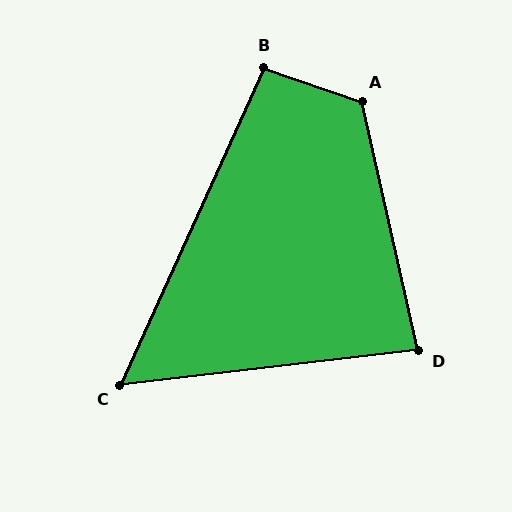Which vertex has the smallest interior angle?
C, at approximately 59 degrees.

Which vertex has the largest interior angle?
A, at approximately 121 degrees.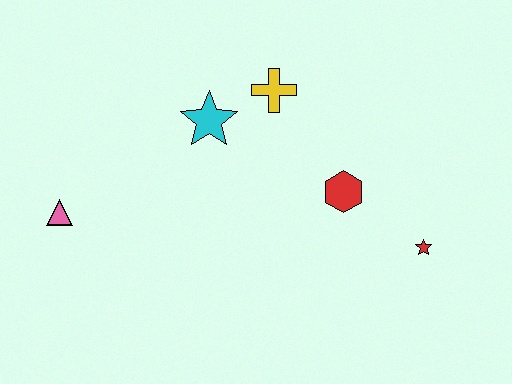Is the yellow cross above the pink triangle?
Yes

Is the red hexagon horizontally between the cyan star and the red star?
Yes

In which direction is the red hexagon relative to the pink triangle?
The red hexagon is to the right of the pink triangle.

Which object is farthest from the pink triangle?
The red star is farthest from the pink triangle.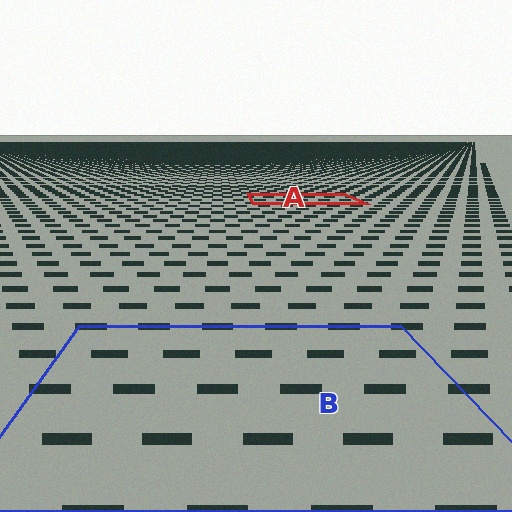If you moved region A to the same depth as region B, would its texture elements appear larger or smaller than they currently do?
They would appear larger. At a closer depth, the same texture elements are projected at a bigger on-screen size.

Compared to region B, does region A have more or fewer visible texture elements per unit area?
Region A has more texture elements per unit area — they are packed more densely because it is farther away.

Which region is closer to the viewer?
Region B is closer. The texture elements there are larger and more spread out.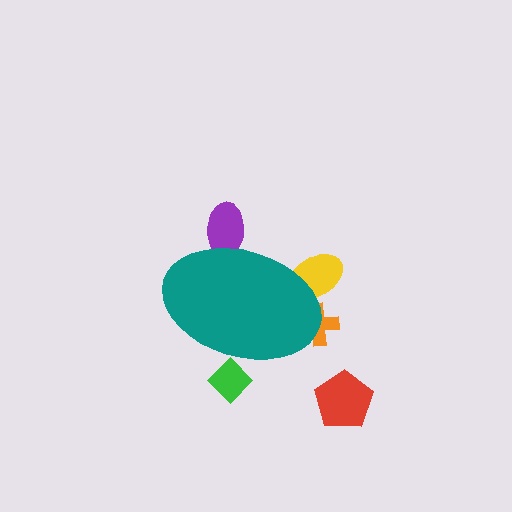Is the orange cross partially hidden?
Yes, the orange cross is partially hidden behind the teal ellipse.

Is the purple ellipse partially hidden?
Yes, the purple ellipse is partially hidden behind the teal ellipse.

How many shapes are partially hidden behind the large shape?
4 shapes are partially hidden.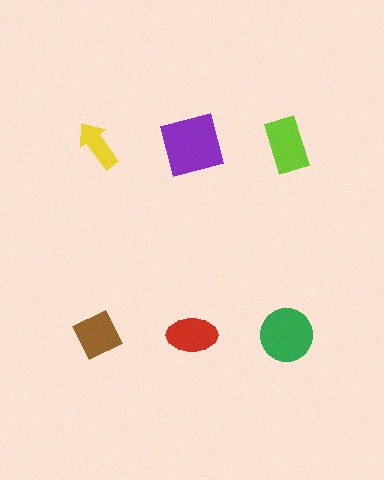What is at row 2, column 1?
A brown diamond.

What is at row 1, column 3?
A lime rectangle.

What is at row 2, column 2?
A red ellipse.